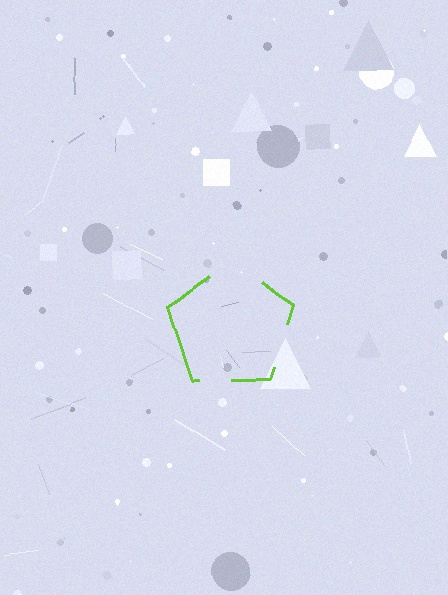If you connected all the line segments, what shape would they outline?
They would outline a pentagon.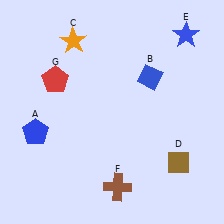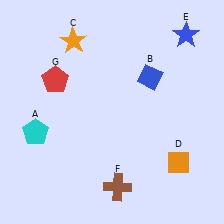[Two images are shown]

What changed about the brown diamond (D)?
In Image 1, D is brown. In Image 2, it changed to orange.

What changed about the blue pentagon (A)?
In Image 1, A is blue. In Image 2, it changed to cyan.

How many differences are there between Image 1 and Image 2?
There are 2 differences between the two images.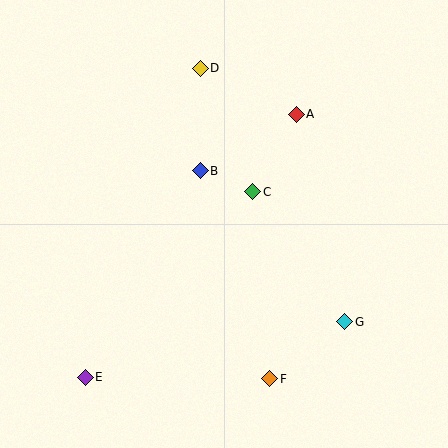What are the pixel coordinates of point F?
Point F is at (270, 379).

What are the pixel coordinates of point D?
Point D is at (200, 68).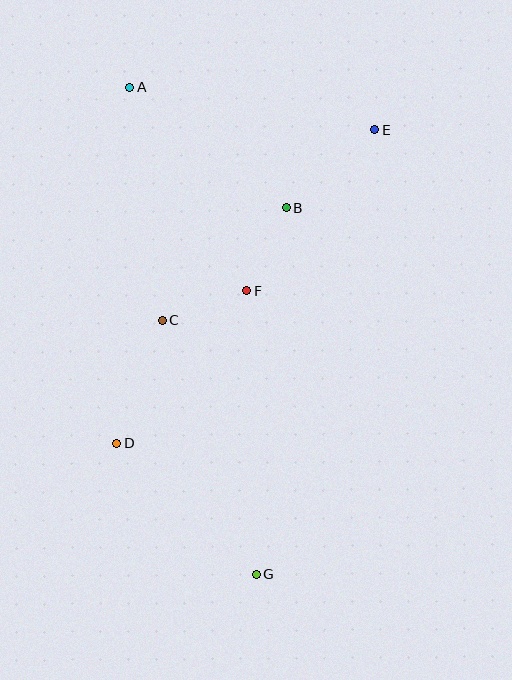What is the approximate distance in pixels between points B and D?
The distance between B and D is approximately 290 pixels.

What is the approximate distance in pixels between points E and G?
The distance between E and G is approximately 460 pixels.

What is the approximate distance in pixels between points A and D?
The distance between A and D is approximately 356 pixels.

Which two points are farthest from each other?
Points A and G are farthest from each other.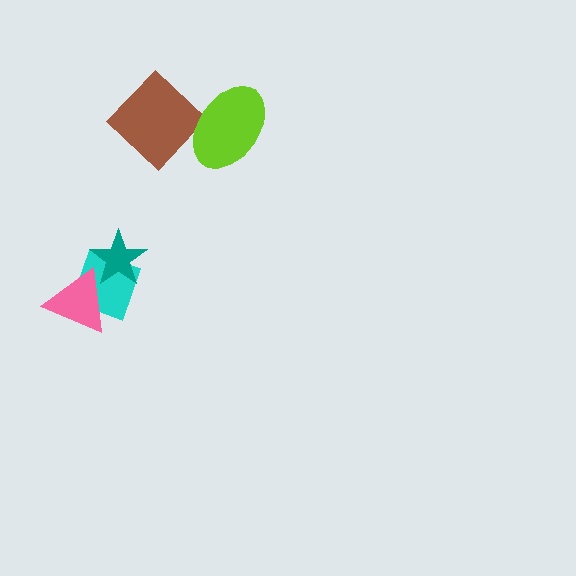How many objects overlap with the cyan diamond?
2 objects overlap with the cyan diamond.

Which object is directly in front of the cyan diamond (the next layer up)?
The pink triangle is directly in front of the cyan diamond.